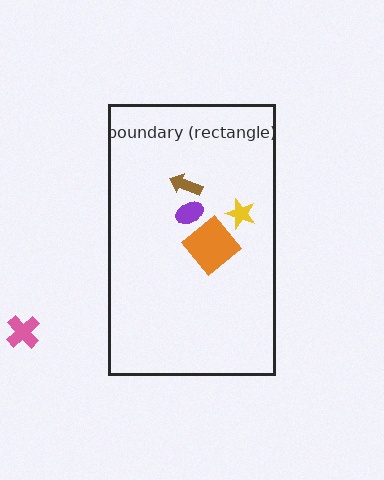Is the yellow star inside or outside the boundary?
Inside.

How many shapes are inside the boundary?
4 inside, 1 outside.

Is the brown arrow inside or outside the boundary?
Inside.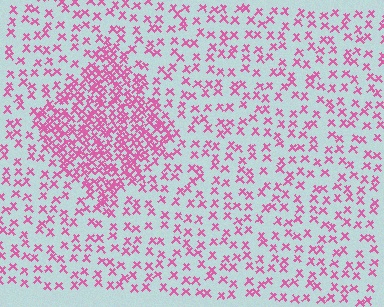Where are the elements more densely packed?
The elements are more densely packed inside the diamond boundary.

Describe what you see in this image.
The image contains small pink elements arranged at two different densities. A diamond-shaped region is visible where the elements are more densely packed than the surrounding area.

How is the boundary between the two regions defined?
The boundary is defined by a change in element density (approximately 2.7x ratio). All elements are the same color, size, and shape.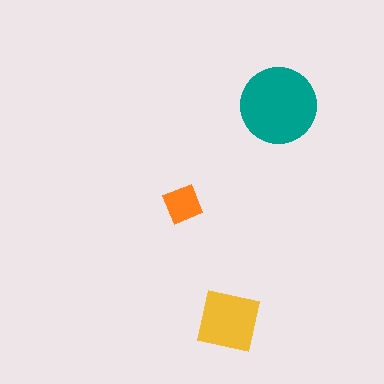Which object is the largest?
The teal circle.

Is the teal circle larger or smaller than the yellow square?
Larger.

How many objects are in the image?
There are 3 objects in the image.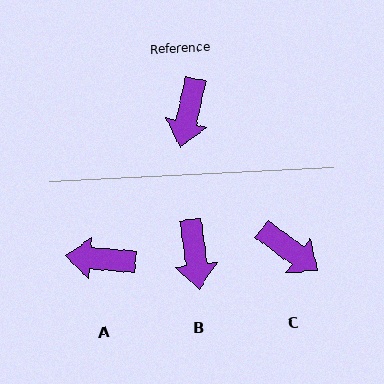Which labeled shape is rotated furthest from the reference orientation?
A, about 82 degrees away.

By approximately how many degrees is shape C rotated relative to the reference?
Approximately 67 degrees counter-clockwise.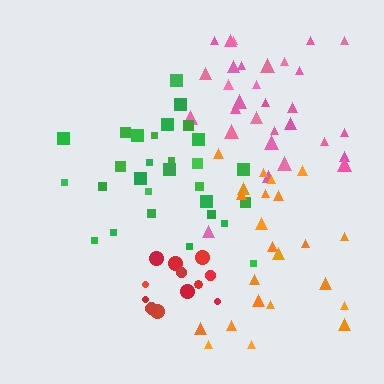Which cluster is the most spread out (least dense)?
Orange.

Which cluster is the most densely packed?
Pink.